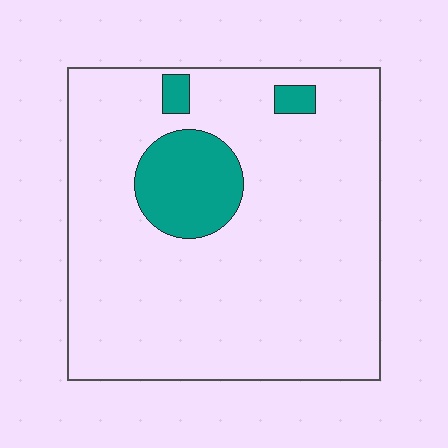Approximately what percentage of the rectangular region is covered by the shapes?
Approximately 10%.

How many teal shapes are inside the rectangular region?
3.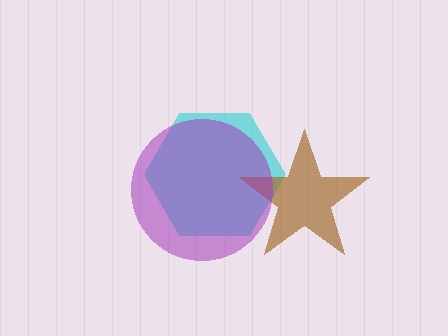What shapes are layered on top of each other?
The layered shapes are: a cyan hexagon, a brown star, a purple circle.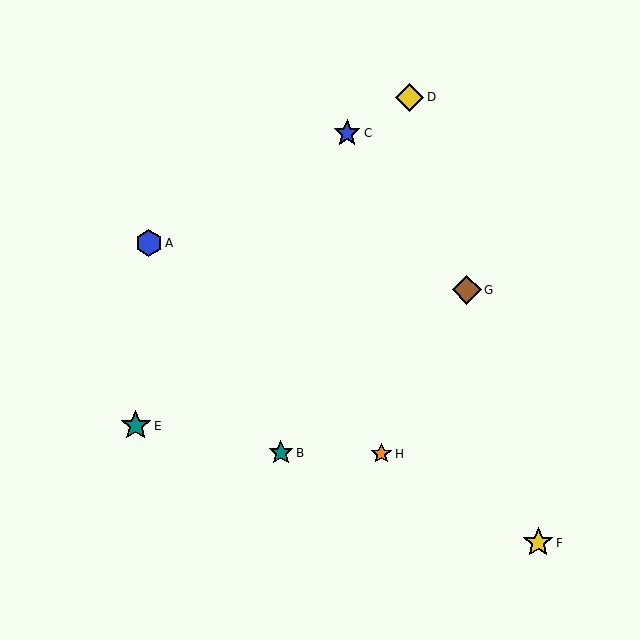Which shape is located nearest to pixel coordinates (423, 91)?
The yellow diamond (labeled D) at (410, 97) is nearest to that location.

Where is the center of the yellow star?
The center of the yellow star is at (538, 543).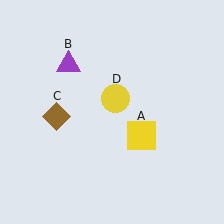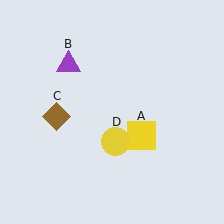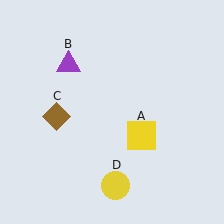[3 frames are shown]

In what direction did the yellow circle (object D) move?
The yellow circle (object D) moved down.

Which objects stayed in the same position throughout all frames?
Yellow square (object A) and purple triangle (object B) and brown diamond (object C) remained stationary.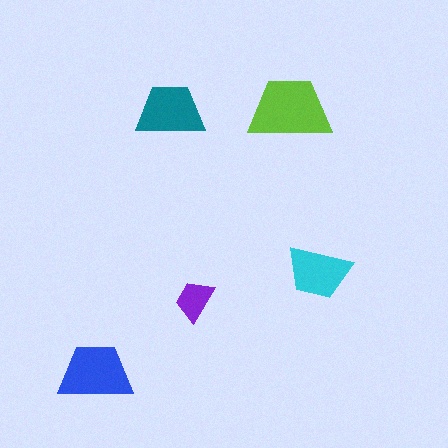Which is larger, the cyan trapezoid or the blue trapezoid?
The blue one.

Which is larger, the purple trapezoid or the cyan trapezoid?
The cyan one.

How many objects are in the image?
There are 5 objects in the image.